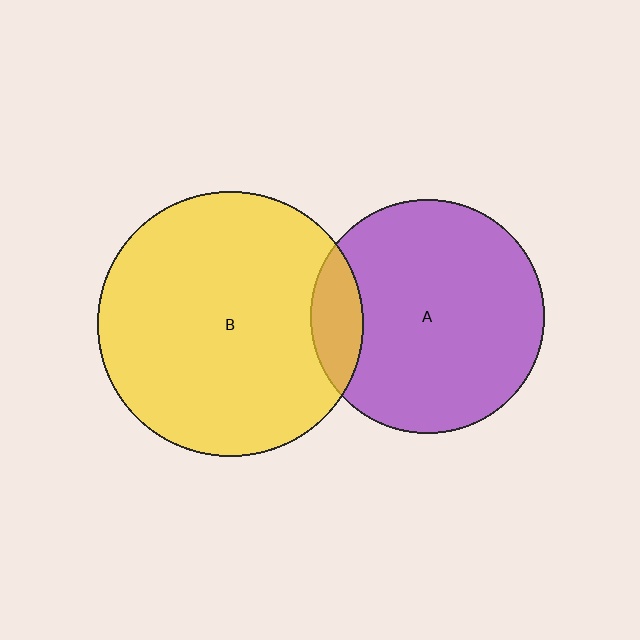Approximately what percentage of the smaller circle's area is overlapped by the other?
Approximately 15%.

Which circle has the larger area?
Circle B (yellow).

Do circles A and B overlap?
Yes.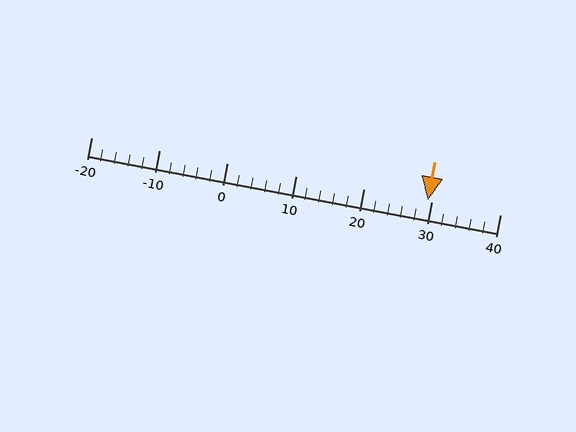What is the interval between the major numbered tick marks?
The major tick marks are spaced 10 units apart.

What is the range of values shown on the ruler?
The ruler shows values from -20 to 40.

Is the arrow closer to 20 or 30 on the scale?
The arrow is closer to 30.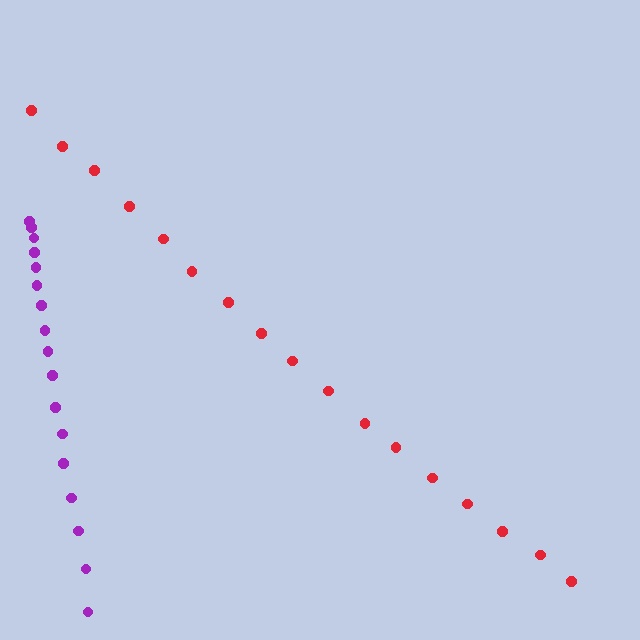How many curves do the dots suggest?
There are 2 distinct paths.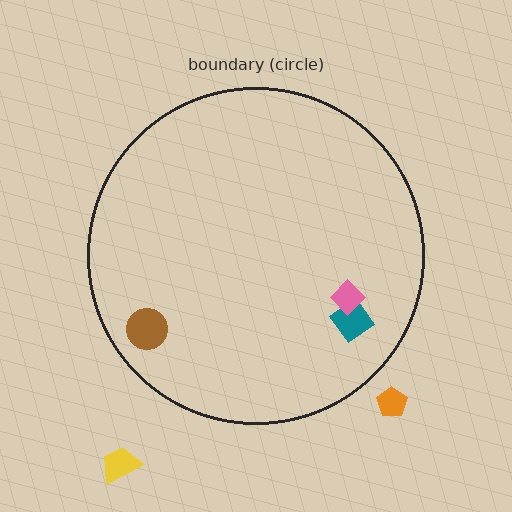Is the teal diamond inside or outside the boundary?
Inside.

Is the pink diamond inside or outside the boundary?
Inside.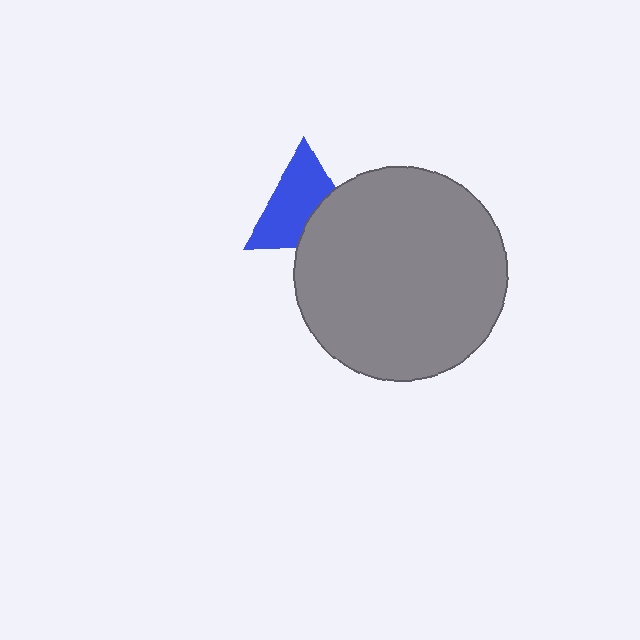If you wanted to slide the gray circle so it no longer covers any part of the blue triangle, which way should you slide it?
Slide it toward the lower-right — that is the most direct way to separate the two shapes.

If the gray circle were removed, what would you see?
You would see the complete blue triangle.